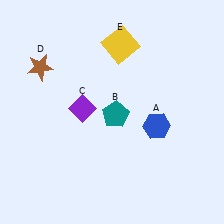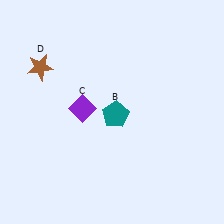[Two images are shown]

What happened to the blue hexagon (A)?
The blue hexagon (A) was removed in Image 2. It was in the bottom-right area of Image 1.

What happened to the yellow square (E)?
The yellow square (E) was removed in Image 2. It was in the top-right area of Image 1.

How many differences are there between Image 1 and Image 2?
There are 2 differences between the two images.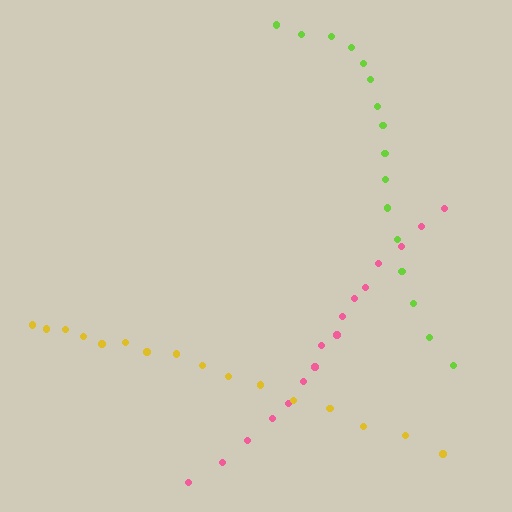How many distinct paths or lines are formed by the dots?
There are 3 distinct paths.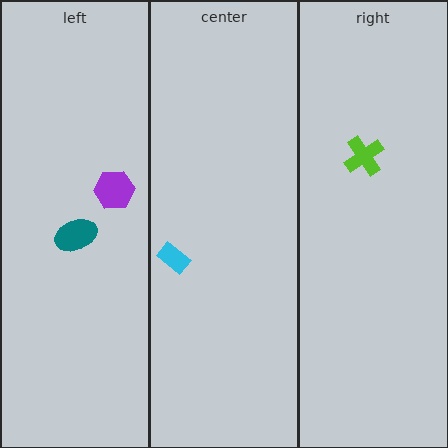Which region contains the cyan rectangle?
The center region.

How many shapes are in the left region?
2.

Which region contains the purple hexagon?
The left region.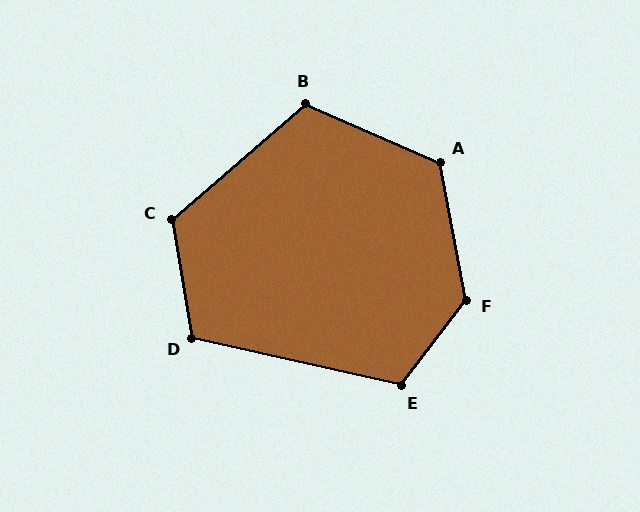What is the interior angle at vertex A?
Approximately 124 degrees (obtuse).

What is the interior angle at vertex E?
Approximately 115 degrees (obtuse).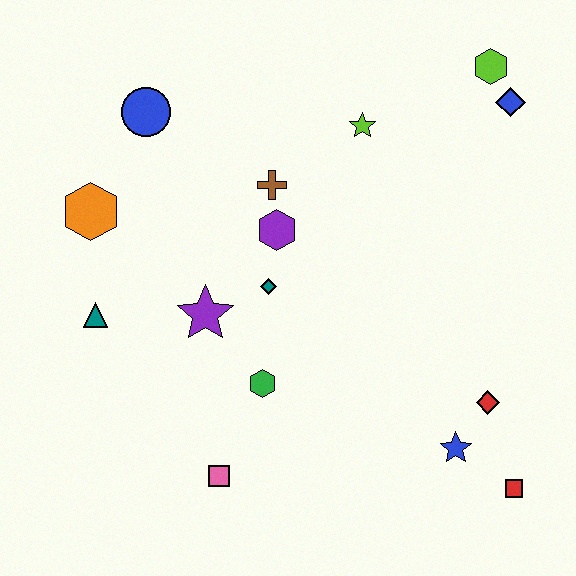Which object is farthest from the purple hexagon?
The red square is farthest from the purple hexagon.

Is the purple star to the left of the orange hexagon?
No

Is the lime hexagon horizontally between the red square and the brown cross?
Yes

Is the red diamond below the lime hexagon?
Yes